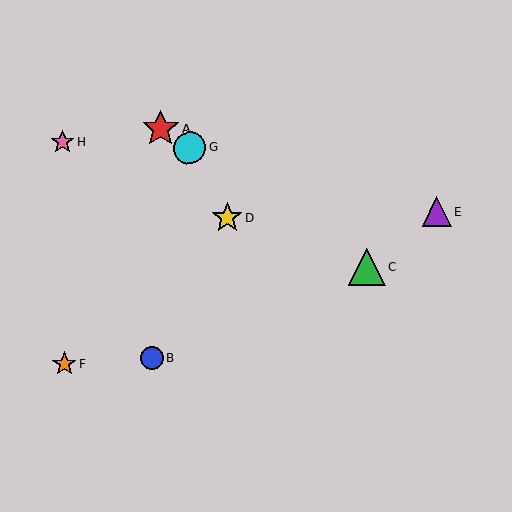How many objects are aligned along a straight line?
3 objects (A, C, G) are aligned along a straight line.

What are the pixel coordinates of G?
Object G is at (190, 148).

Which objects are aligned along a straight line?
Objects A, C, G are aligned along a straight line.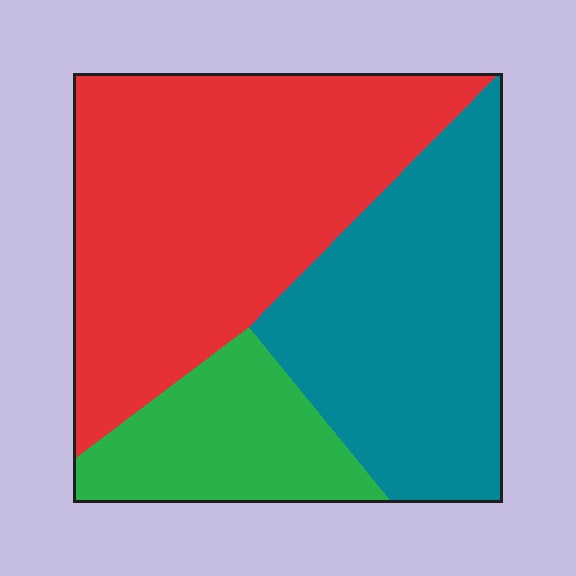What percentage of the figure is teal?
Teal takes up between a third and a half of the figure.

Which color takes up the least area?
Green, at roughly 15%.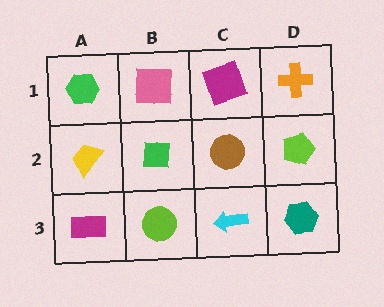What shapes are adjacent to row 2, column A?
A green hexagon (row 1, column A), a magenta rectangle (row 3, column A), a green square (row 2, column B).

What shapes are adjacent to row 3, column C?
A brown circle (row 2, column C), a lime circle (row 3, column B), a teal hexagon (row 3, column D).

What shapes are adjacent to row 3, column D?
A lime pentagon (row 2, column D), a cyan arrow (row 3, column C).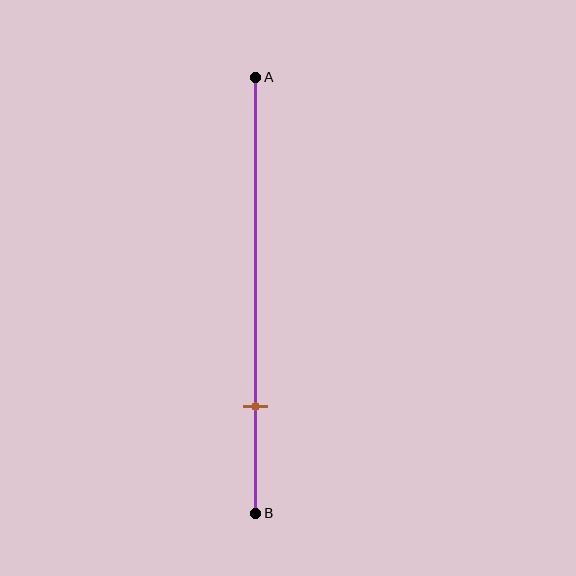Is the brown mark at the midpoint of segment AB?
No, the mark is at about 75% from A, not at the 50% midpoint.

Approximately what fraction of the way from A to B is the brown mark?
The brown mark is approximately 75% of the way from A to B.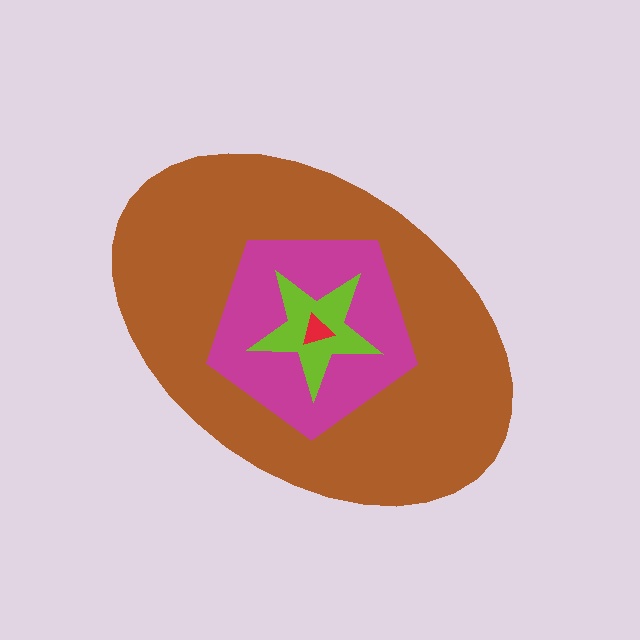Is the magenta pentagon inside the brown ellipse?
Yes.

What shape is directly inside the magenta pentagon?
The lime star.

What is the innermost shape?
The red triangle.